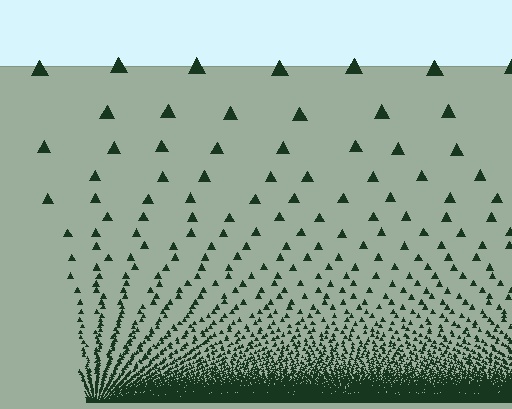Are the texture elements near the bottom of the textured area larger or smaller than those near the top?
Smaller. The gradient is inverted — elements near the bottom are smaller and denser.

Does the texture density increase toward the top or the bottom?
Density increases toward the bottom.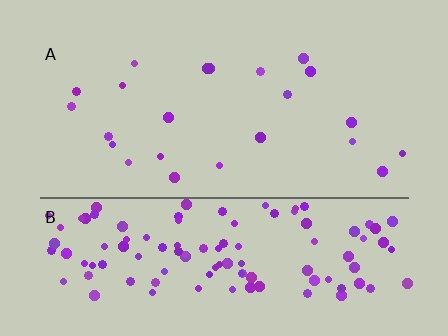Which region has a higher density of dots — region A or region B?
B (the bottom).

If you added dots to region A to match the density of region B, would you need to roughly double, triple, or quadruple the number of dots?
Approximately quadruple.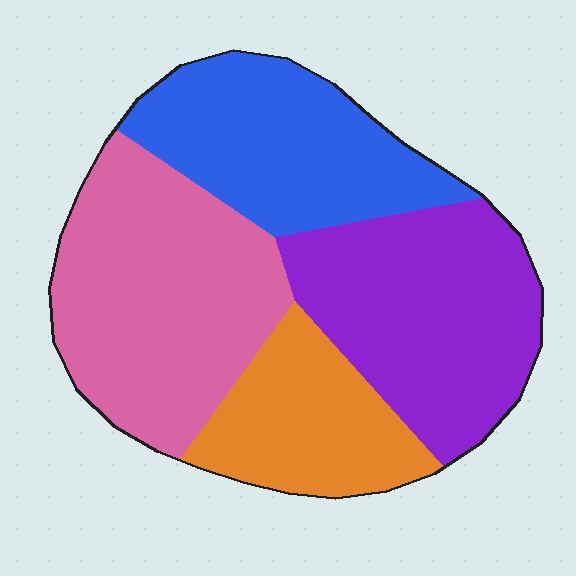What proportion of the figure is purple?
Purple takes up about one quarter (1/4) of the figure.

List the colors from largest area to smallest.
From largest to smallest: pink, purple, blue, orange.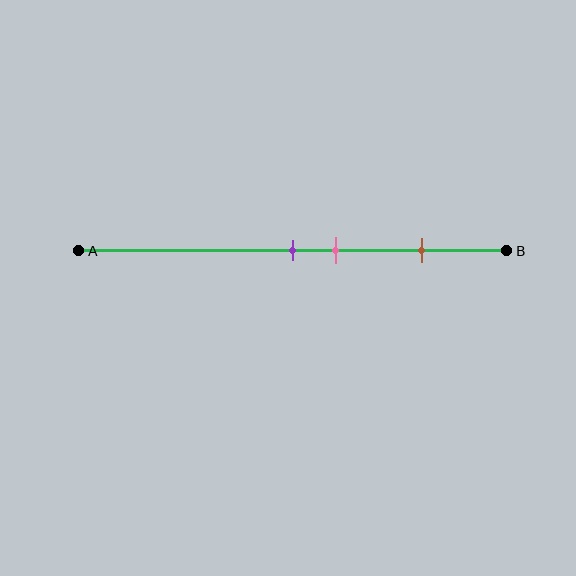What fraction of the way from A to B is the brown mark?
The brown mark is approximately 80% (0.8) of the way from A to B.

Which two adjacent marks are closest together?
The purple and pink marks are the closest adjacent pair.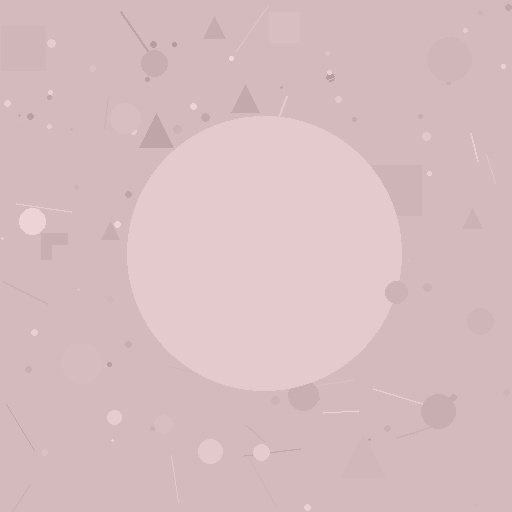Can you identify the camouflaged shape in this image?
The camouflaged shape is a circle.